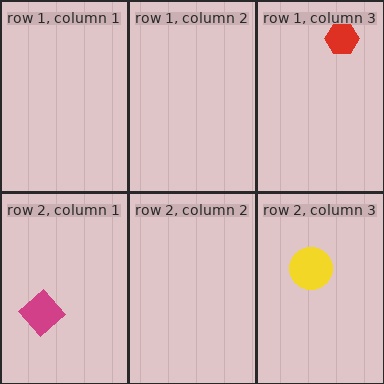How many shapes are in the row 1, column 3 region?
1.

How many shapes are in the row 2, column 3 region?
1.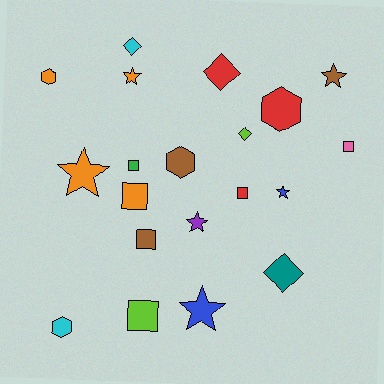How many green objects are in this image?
There is 1 green object.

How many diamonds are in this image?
There are 4 diamonds.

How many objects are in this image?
There are 20 objects.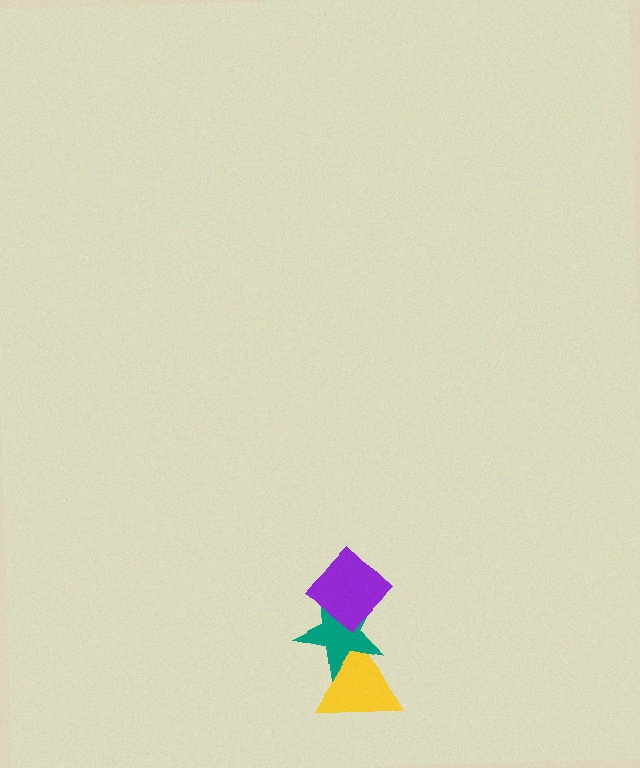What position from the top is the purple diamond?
The purple diamond is 1st from the top.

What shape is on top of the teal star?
The purple diamond is on top of the teal star.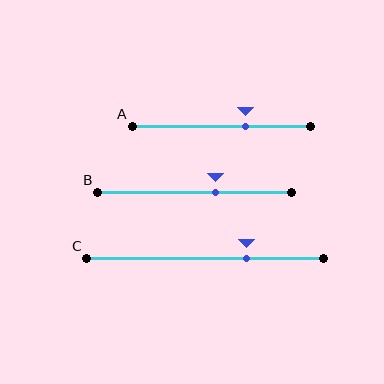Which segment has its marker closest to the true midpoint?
Segment B has its marker closest to the true midpoint.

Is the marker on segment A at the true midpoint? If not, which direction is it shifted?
No, the marker on segment A is shifted to the right by about 14% of the segment length.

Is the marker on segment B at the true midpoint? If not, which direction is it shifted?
No, the marker on segment B is shifted to the right by about 11% of the segment length.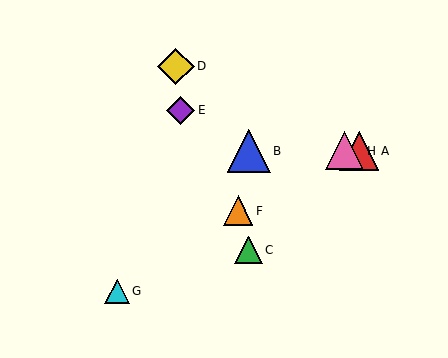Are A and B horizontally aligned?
Yes, both are at y≈151.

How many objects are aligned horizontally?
3 objects (A, B, H) are aligned horizontally.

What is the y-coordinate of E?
Object E is at y≈110.